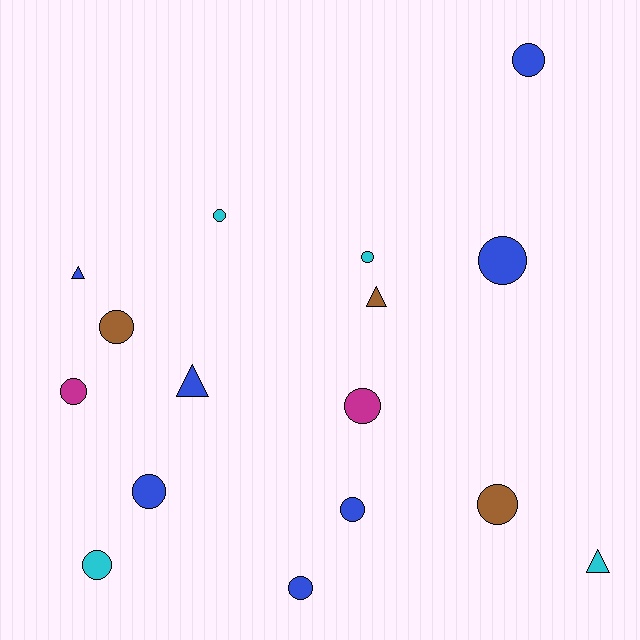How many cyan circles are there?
There are 3 cyan circles.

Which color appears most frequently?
Blue, with 7 objects.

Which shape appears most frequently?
Circle, with 12 objects.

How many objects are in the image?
There are 16 objects.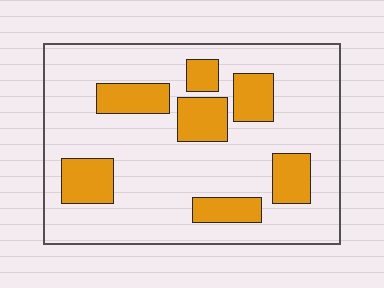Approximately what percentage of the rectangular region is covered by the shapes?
Approximately 25%.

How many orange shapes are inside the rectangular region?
7.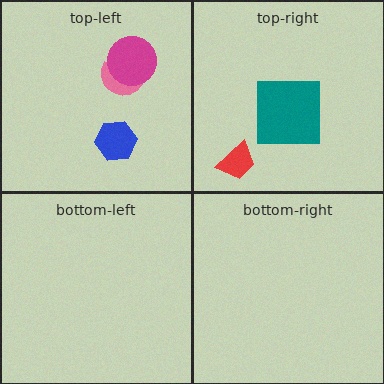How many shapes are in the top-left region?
3.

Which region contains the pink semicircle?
The top-left region.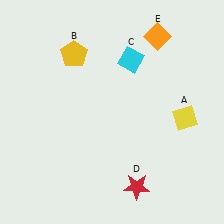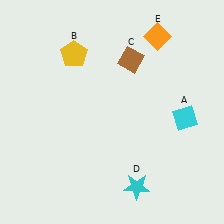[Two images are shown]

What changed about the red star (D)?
In Image 1, D is red. In Image 2, it changed to cyan.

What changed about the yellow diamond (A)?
In Image 1, A is yellow. In Image 2, it changed to cyan.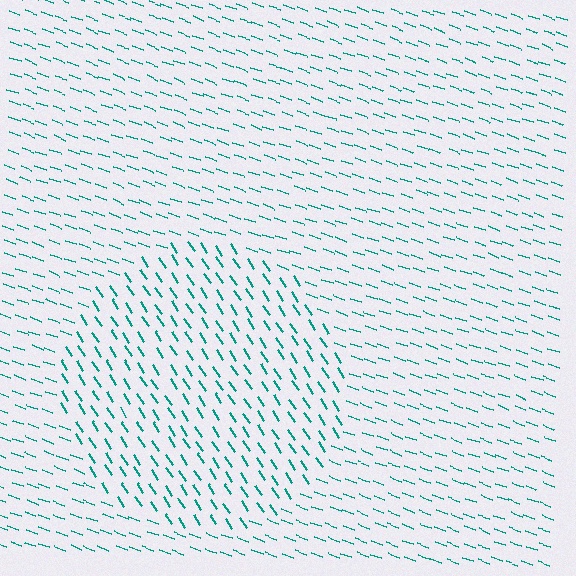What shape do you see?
I see a circle.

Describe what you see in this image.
The image is filled with small teal line segments. A circle region in the image has lines oriented differently from the surrounding lines, creating a visible texture boundary.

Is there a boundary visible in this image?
Yes, there is a texture boundary formed by a change in line orientation.